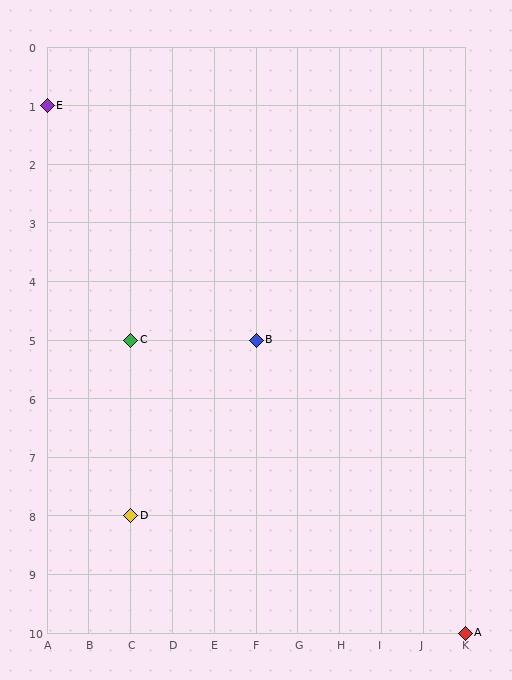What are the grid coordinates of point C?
Point C is at grid coordinates (C, 5).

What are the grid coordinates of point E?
Point E is at grid coordinates (A, 1).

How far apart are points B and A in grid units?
Points B and A are 5 columns and 5 rows apart (about 7.1 grid units diagonally).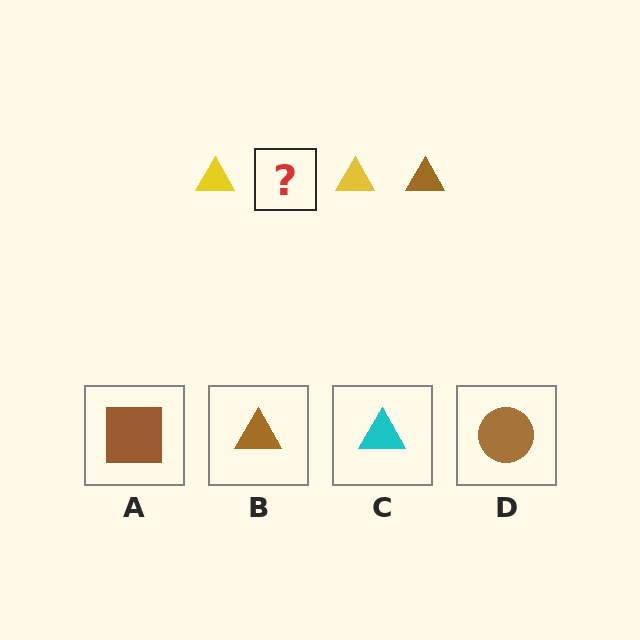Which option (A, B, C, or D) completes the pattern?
B.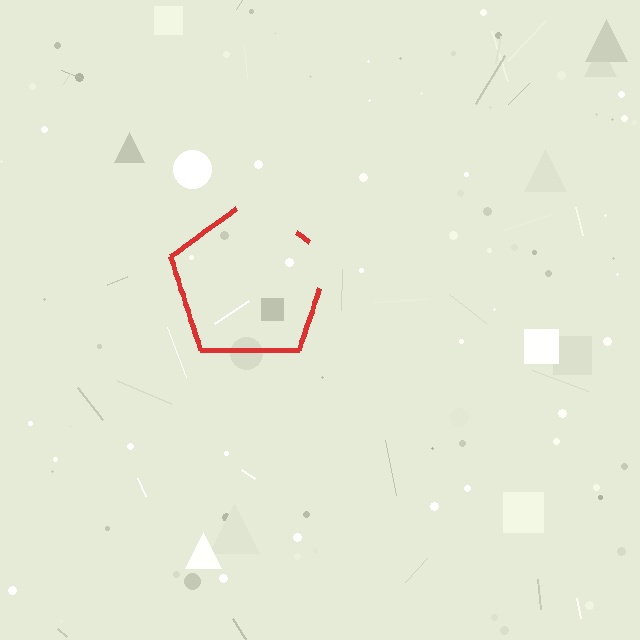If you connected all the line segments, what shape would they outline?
They would outline a pentagon.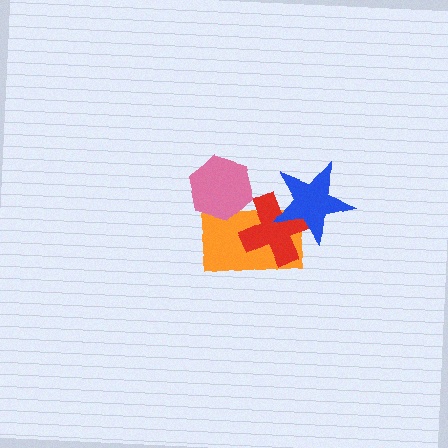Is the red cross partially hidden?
Yes, it is partially covered by another shape.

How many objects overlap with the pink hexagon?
1 object overlaps with the pink hexagon.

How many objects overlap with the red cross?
2 objects overlap with the red cross.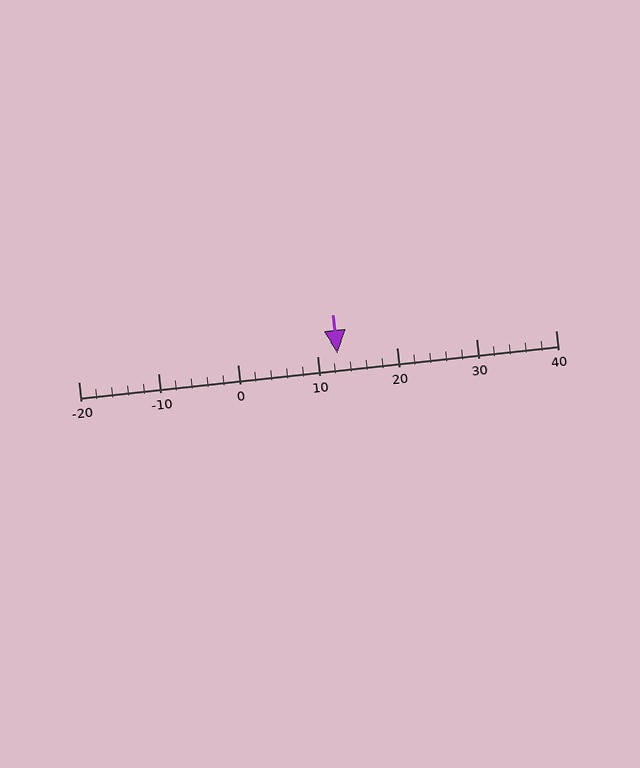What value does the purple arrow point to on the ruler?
The purple arrow points to approximately 13.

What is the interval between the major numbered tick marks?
The major tick marks are spaced 10 units apart.